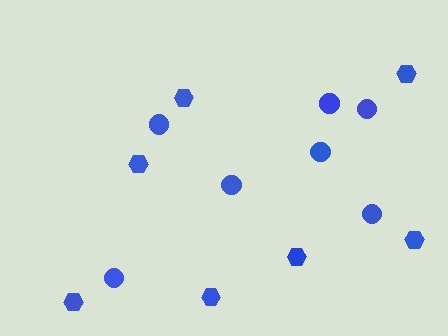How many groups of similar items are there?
There are 2 groups: one group of circles (7) and one group of hexagons (7).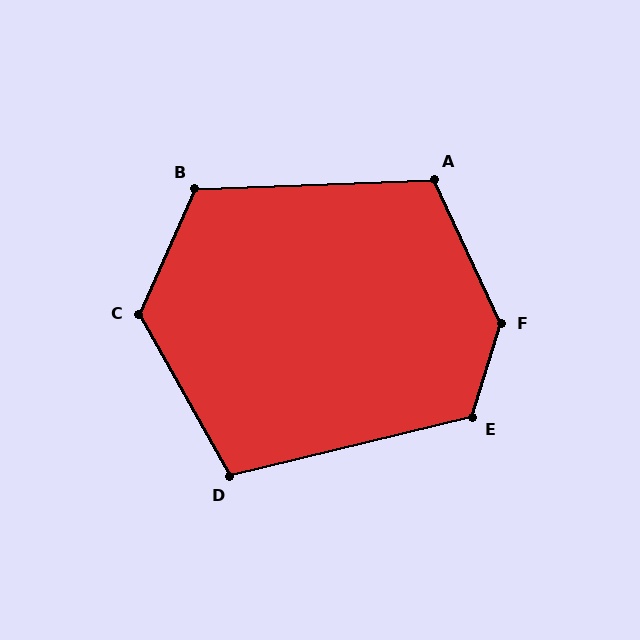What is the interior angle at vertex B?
Approximately 116 degrees (obtuse).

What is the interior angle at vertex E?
Approximately 121 degrees (obtuse).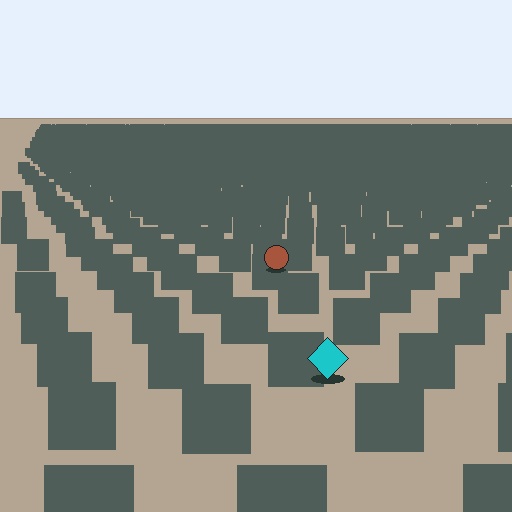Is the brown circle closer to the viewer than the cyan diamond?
No. The cyan diamond is closer — you can tell from the texture gradient: the ground texture is coarser near it.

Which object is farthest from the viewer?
The brown circle is farthest from the viewer. It appears smaller and the ground texture around it is denser.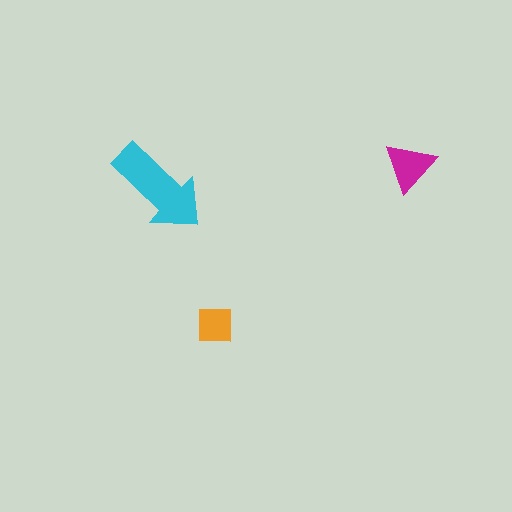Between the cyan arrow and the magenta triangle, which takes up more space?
The cyan arrow.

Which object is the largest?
The cyan arrow.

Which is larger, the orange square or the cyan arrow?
The cyan arrow.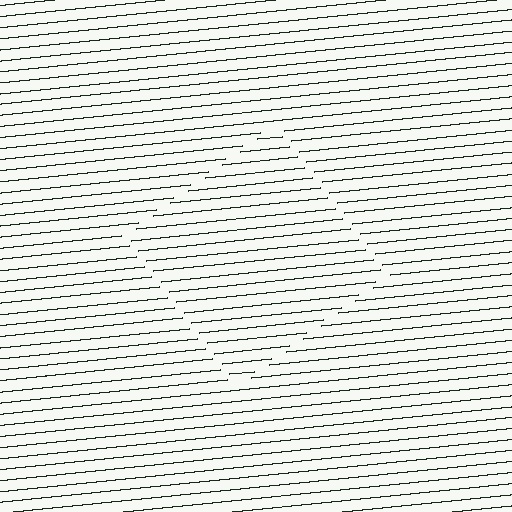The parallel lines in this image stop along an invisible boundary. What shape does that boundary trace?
An illusory square. The interior of the shape contains the same grating, shifted by half a period — the contour is defined by the phase discontinuity where line-ends from the inner and outer gratings abut.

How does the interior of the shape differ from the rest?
The interior of the shape contains the same grating, shifted by half a period — the contour is defined by the phase discontinuity where line-ends from the inner and outer gratings abut.